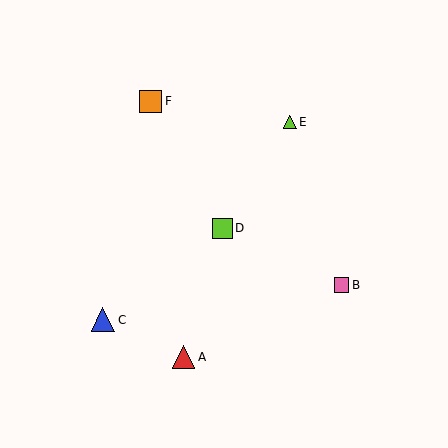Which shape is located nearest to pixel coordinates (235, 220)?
The lime square (labeled D) at (222, 228) is nearest to that location.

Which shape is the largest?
The blue triangle (labeled C) is the largest.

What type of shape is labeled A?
Shape A is a red triangle.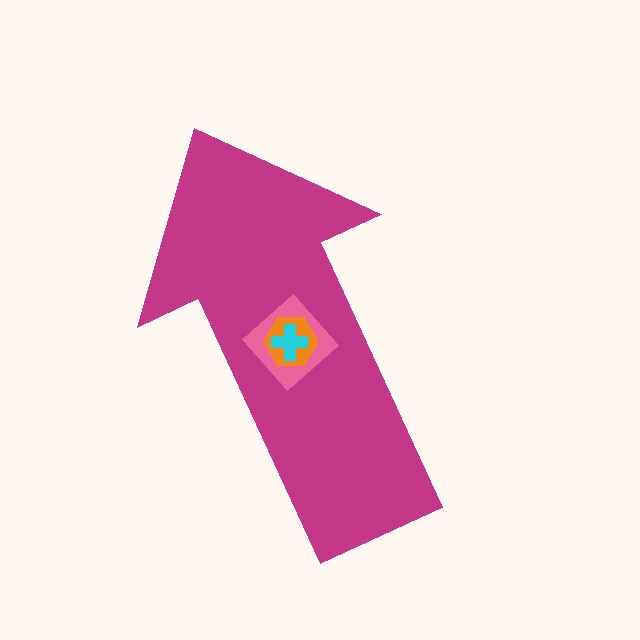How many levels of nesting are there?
4.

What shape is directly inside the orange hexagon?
The cyan cross.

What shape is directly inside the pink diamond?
The orange hexagon.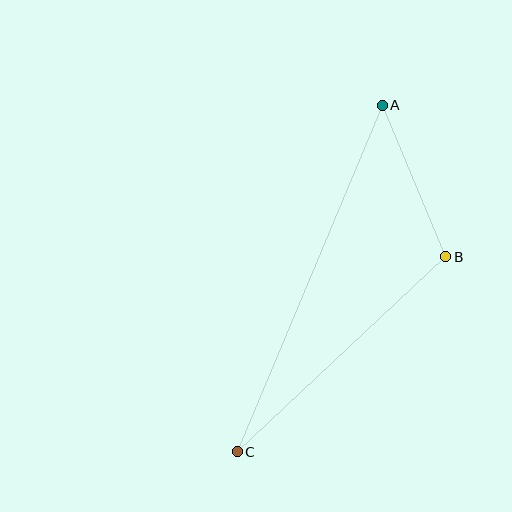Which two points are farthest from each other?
Points A and C are farthest from each other.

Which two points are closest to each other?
Points A and B are closest to each other.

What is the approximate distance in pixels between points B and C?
The distance between B and C is approximately 285 pixels.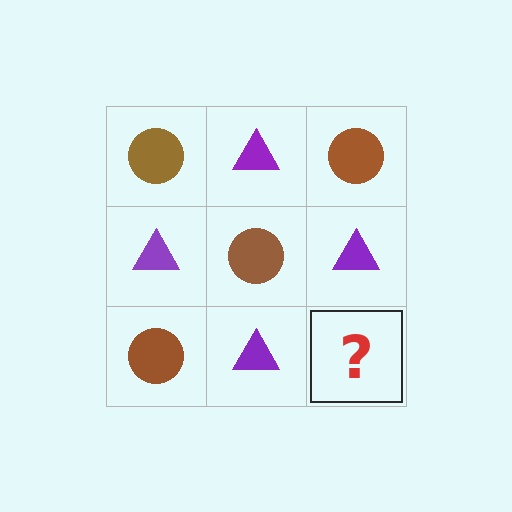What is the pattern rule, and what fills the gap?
The rule is that it alternates brown circle and purple triangle in a checkerboard pattern. The gap should be filled with a brown circle.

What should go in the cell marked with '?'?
The missing cell should contain a brown circle.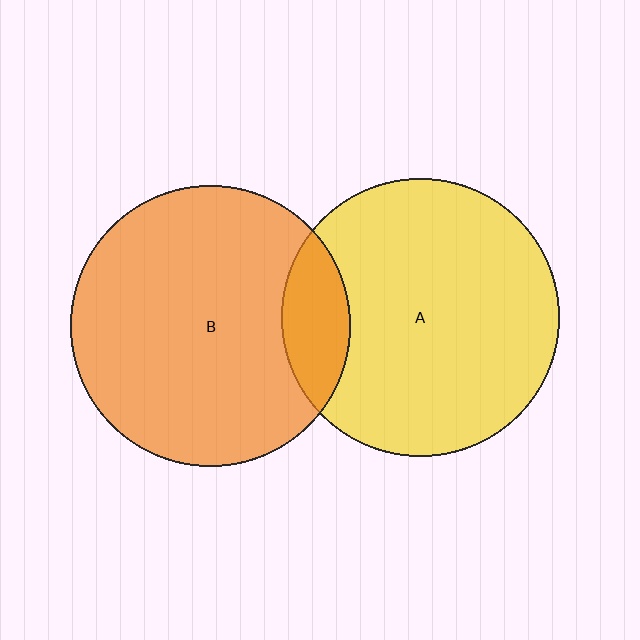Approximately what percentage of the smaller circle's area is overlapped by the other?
Approximately 15%.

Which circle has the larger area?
Circle B (orange).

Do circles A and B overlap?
Yes.